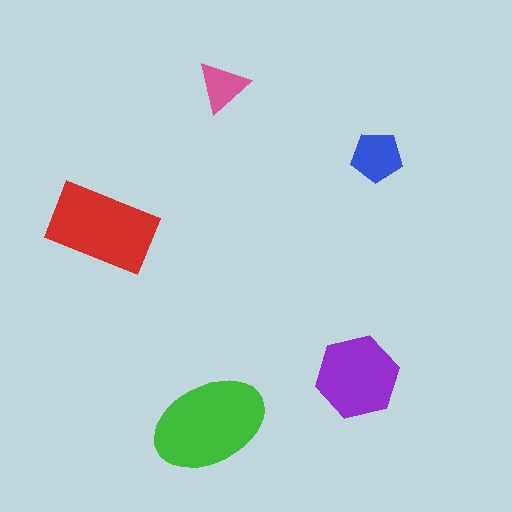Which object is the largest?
The green ellipse.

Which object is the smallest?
The pink triangle.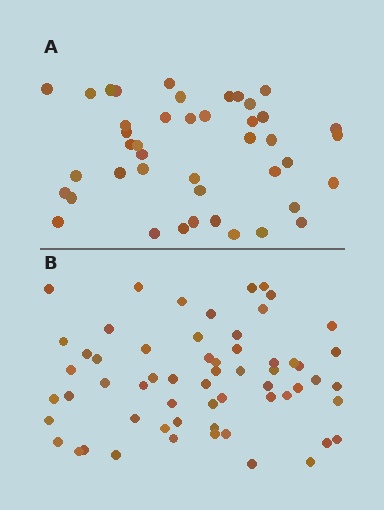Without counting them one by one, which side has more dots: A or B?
Region B (the bottom region) has more dots.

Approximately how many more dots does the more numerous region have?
Region B has approximately 15 more dots than region A.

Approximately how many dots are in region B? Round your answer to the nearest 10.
About 60 dots.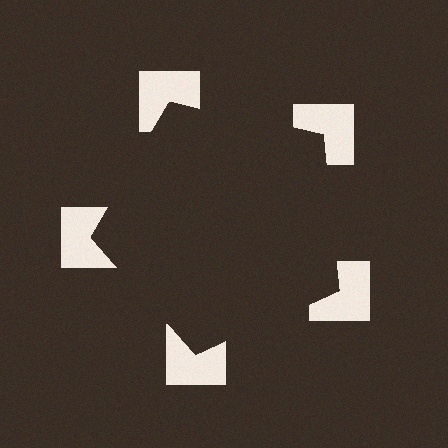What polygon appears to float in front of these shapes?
An illusory pentagon — its edges are inferred from the aligned wedge cuts in the notched squares, not physically drawn.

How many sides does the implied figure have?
5 sides.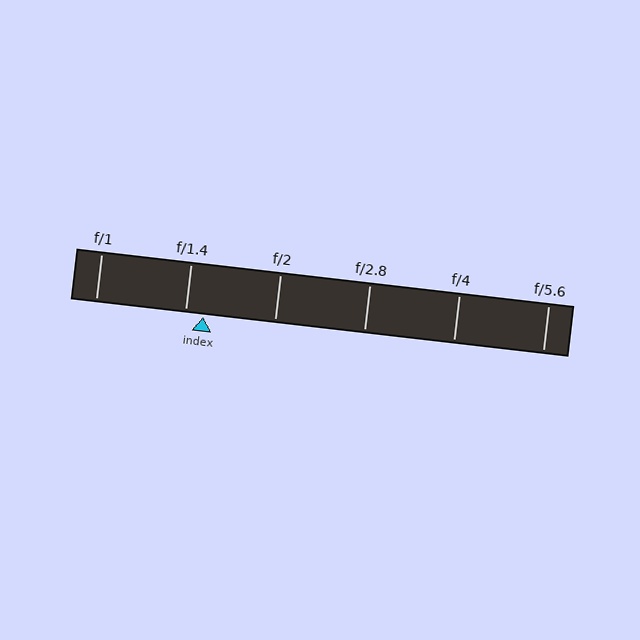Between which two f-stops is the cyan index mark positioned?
The index mark is between f/1.4 and f/2.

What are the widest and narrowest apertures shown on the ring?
The widest aperture shown is f/1 and the narrowest is f/5.6.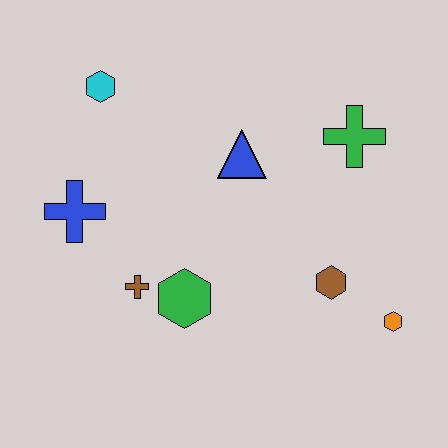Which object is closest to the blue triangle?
The green cross is closest to the blue triangle.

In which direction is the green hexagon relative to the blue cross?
The green hexagon is to the right of the blue cross.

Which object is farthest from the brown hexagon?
The cyan hexagon is farthest from the brown hexagon.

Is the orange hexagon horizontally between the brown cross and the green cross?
No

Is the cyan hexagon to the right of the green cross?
No